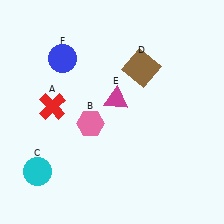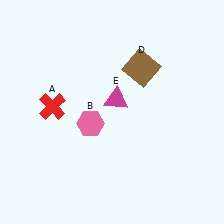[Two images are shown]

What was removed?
The cyan circle (C), the blue circle (F) were removed in Image 2.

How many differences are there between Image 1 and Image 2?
There are 2 differences between the two images.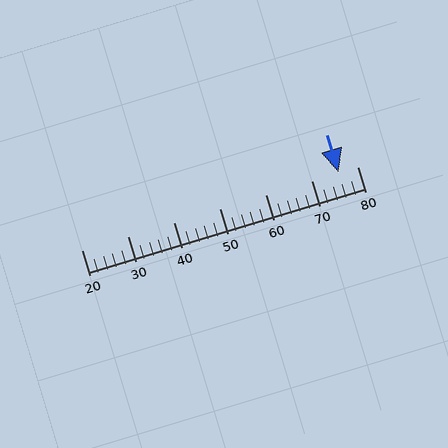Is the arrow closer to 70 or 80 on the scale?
The arrow is closer to 80.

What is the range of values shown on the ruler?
The ruler shows values from 20 to 80.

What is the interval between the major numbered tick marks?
The major tick marks are spaced 10 units apart.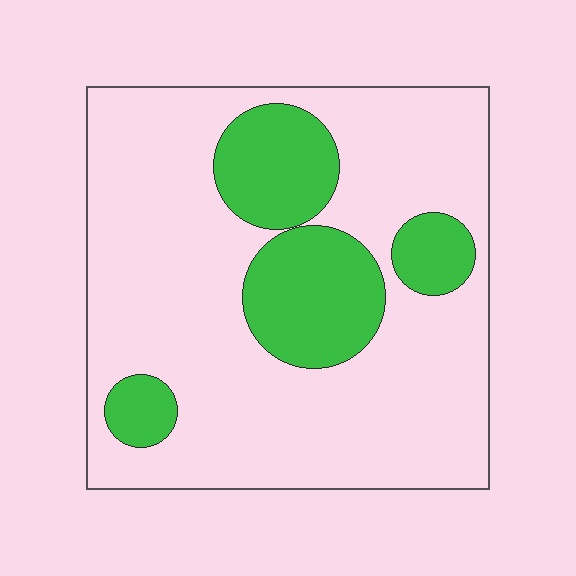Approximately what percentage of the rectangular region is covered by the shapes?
Approximately 25%.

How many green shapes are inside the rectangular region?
4.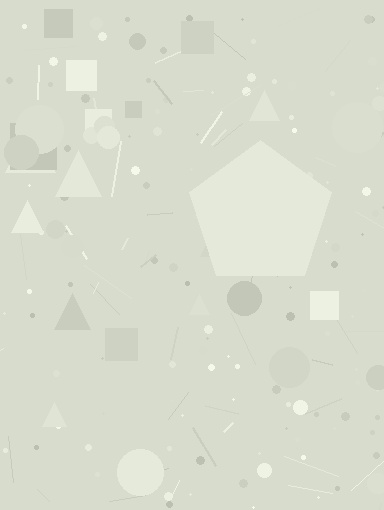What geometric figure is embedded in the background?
A pentagon is embedded in the background.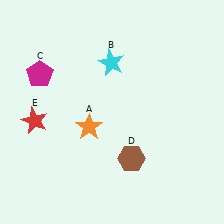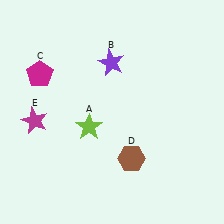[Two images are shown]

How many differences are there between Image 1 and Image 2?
There are 3 differences between the two images.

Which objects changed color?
A changed from orange to lime. B changed from cyan to purple. E changed from red to magenta.